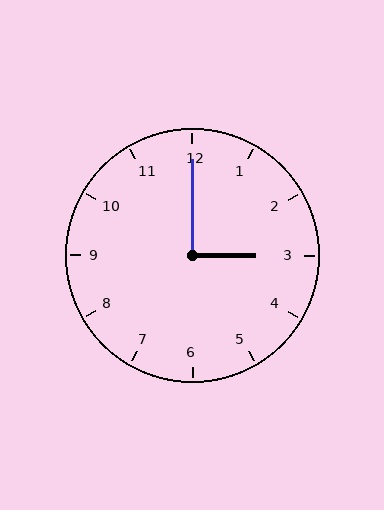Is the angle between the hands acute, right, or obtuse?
It is right.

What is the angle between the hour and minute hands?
Approximately 90 degrees.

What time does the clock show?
3:00.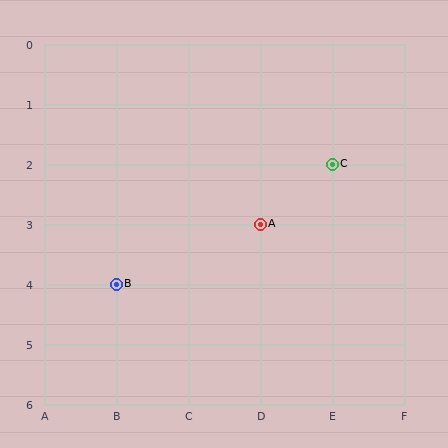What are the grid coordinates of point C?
Point C is at grid coordinates (E, 2).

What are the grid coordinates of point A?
Point A is at grid coordinates (D, 3).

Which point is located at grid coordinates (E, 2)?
Point C is at (E, 2).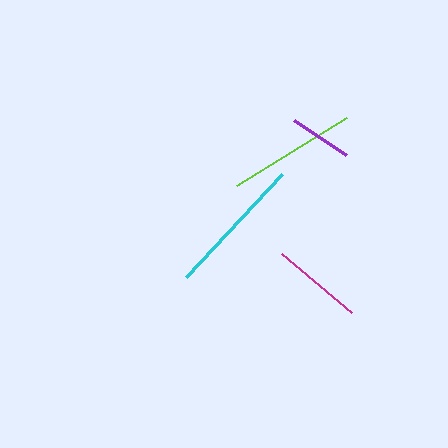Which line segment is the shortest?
The purple line is the shortest at approximately 62 pixels.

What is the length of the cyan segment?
The cyan segment is approximately 141 pixels long.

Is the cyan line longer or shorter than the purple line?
The cyan line is longer than the purple line.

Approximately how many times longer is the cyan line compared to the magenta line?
The cyan line is approximately 1.5 times the length of the magenta line.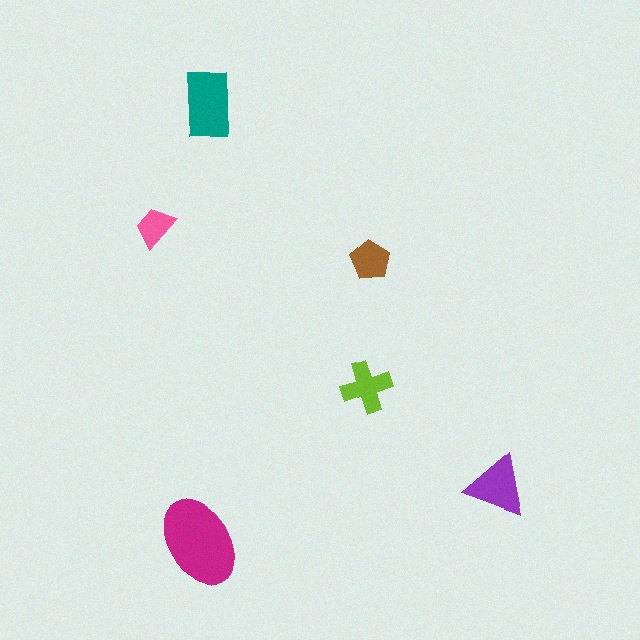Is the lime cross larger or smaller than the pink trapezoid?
Larger.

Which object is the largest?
The magenta ellipse.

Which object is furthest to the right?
The purple triangle is rightmost.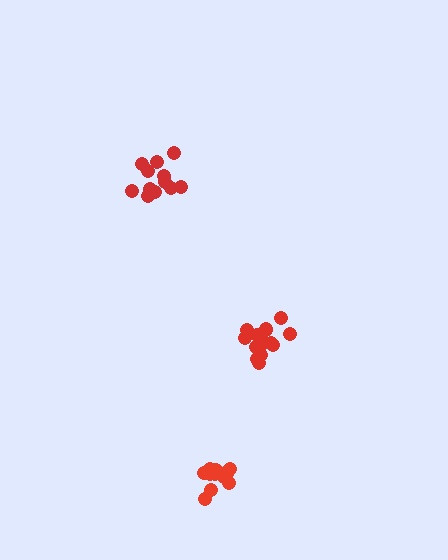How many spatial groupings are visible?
There are 3 spatial groupings.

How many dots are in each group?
Group 1: 12 dots, Group 2: 14 dots, Group 3: 13 dots (39 total).